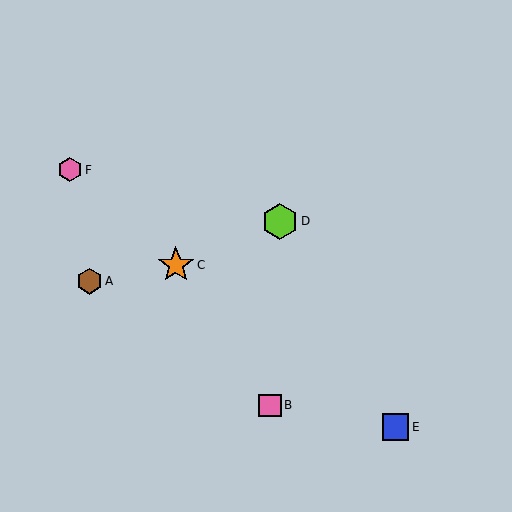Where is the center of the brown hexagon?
The center of the brown hexagon is at (89, 281).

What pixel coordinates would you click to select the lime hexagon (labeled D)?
Click at (280, 221) to select the lime hexagon D.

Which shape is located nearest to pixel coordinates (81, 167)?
The pink hexagon (labeled F) at (70, 170) is nearest to that location.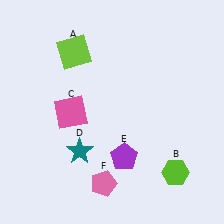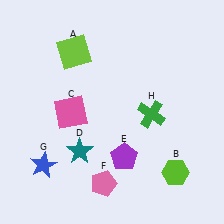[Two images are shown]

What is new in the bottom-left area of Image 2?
A blue star (G) was added in the bottom-left area of Image 2.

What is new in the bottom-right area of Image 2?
A green cross (H) was added in the bottom-right area of Image 2.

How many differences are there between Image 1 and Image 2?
There are 2 differences between the two images.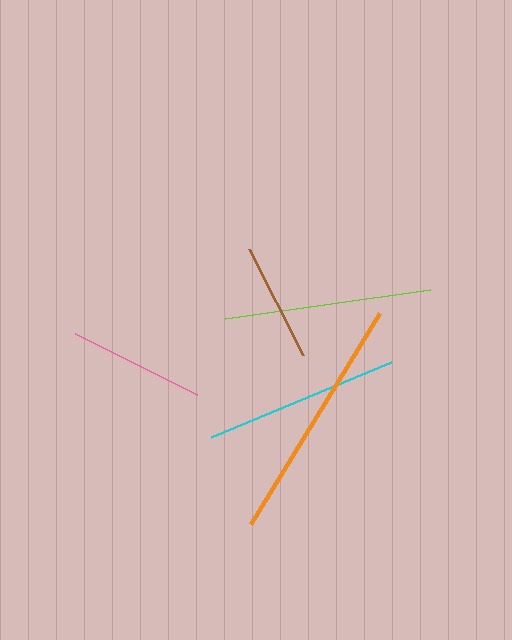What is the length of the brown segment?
The brown segment is approximately 119 pixels long.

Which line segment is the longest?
The orange line is the longest at approximately 247 pixels.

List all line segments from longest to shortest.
From longest to shortest: orange, lime, cyan, pink, brown.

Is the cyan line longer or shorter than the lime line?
The lime line is longer than the cyan line.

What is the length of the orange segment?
The orange segment is approximately 247 pixels long.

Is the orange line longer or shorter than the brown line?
The orange line is longer than the brown line.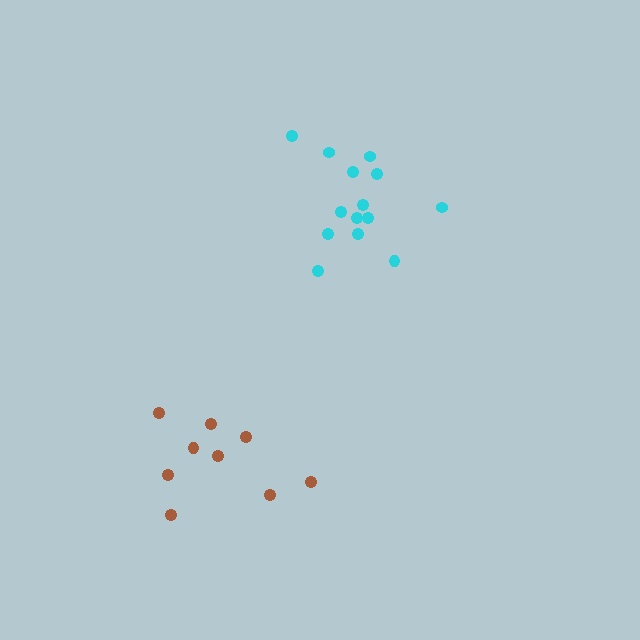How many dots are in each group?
Group 1: 9 dots, Group 2: 14 dots (23 total).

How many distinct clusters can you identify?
There are 2 distinct clusters.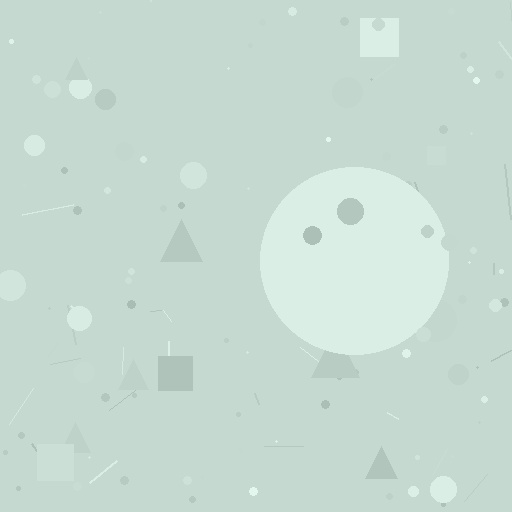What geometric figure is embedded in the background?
A circle is embedded in the background.